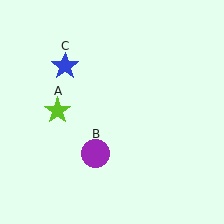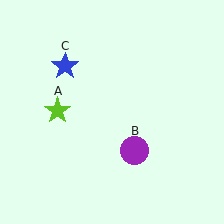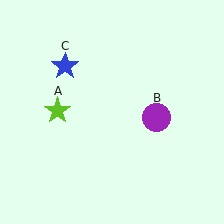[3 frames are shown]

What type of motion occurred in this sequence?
The purple circle (object B) rotated counterclockwise around the center of the scene.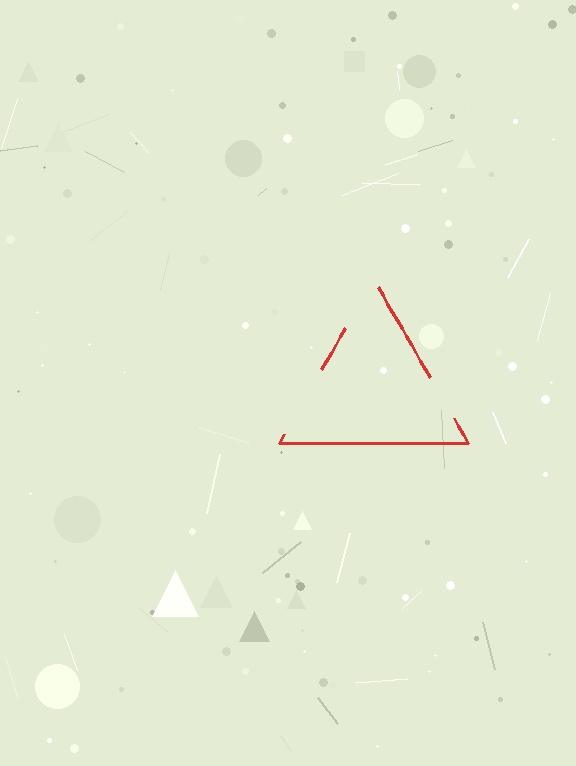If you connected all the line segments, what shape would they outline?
They would outline a triangle.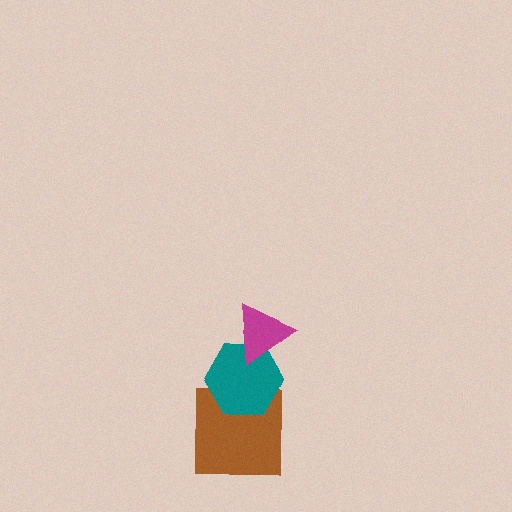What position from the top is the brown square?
The brown square is 3rd from the top.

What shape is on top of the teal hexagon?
The magenta triangle is on top of the teal hexagon.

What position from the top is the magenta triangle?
The magenta triangle is 1st from the top.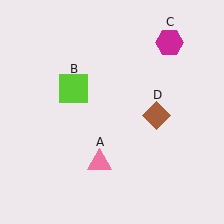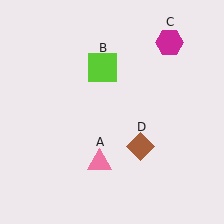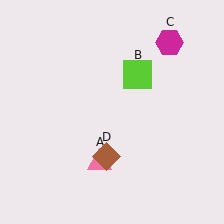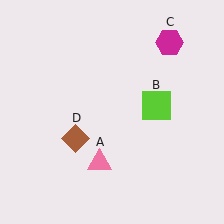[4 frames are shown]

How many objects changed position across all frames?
2 objects changed position: lime square (object B), brown diamond (object D).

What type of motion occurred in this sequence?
The lime square (object B), brown diamond (object D) rotated clockwise around the center of the scene.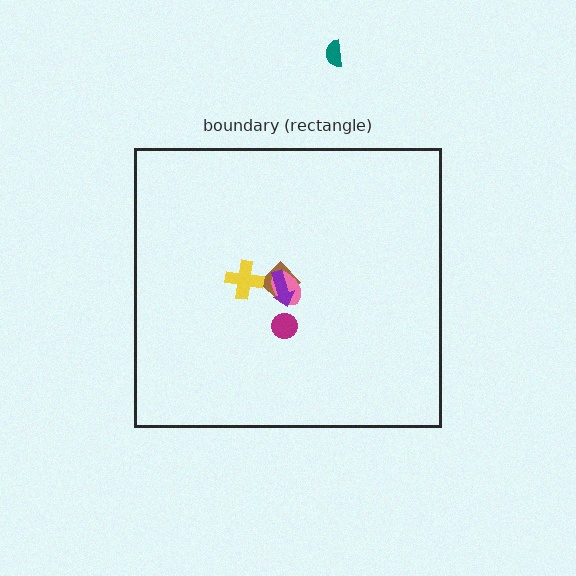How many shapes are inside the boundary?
5 inside, 1 outside.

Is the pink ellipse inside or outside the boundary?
Inside.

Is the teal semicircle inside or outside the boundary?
Outside.